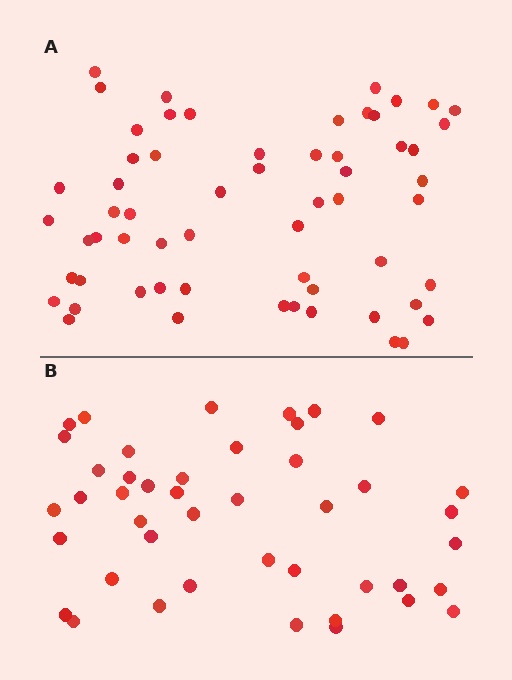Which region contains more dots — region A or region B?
Region A (the top region) has more dots.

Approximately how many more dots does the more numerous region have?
Region A has approximately 15 more dots than region B.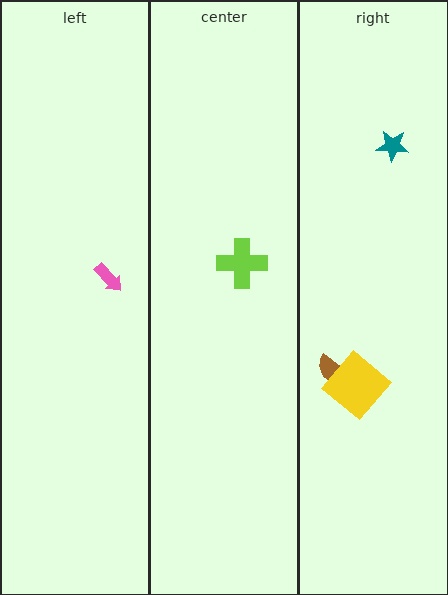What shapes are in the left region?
The pink arrow.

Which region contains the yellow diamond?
The right region.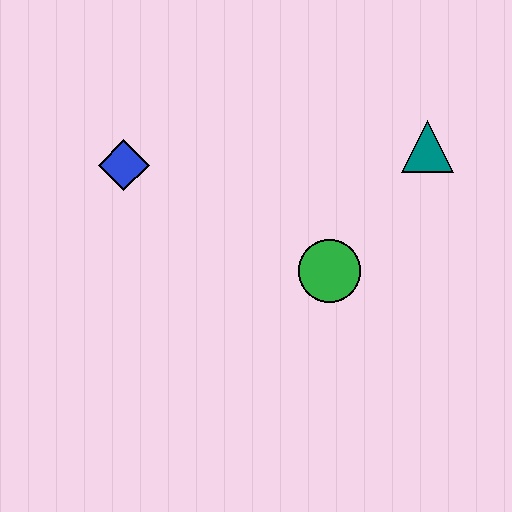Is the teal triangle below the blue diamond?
No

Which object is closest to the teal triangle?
The green circle is closest to the teal triangle.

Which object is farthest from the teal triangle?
The blue diamond is farthest from the teal triangle.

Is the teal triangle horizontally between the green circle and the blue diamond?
No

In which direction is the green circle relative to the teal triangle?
The green circle is below the teal triangle.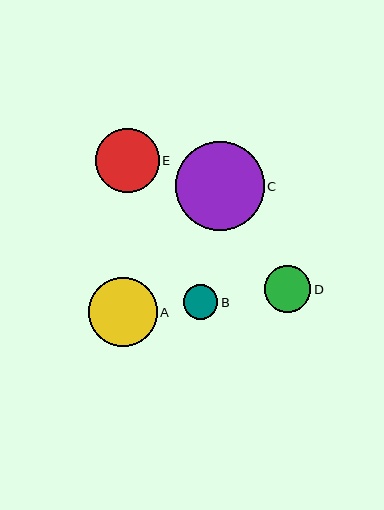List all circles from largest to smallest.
From largest to smallest: C, A, E, D, B.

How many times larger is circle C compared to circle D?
Circle C is approximately 1.9 times the size of circle D.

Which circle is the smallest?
Circle B is the smallest with a size of approximately 35 pixels.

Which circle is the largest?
Circle C is the largest with a size of approximately 89 pixels.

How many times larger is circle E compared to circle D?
Circle E is approximately 1.4 times the size of circle D.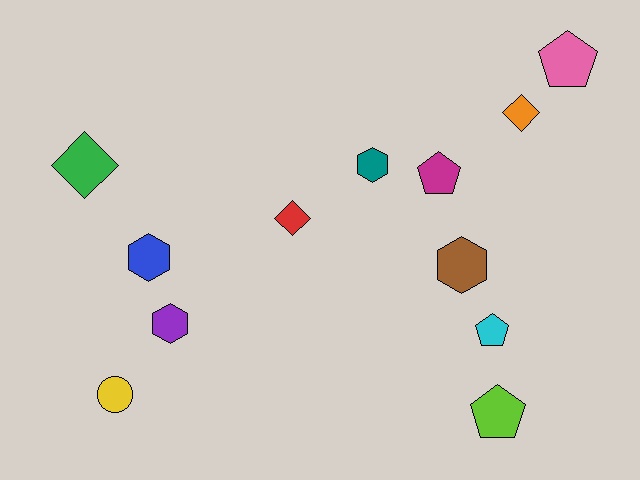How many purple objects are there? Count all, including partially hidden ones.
There is 1 purple object.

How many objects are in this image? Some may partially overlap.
There are 12 objects.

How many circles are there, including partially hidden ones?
There is 1 circle.